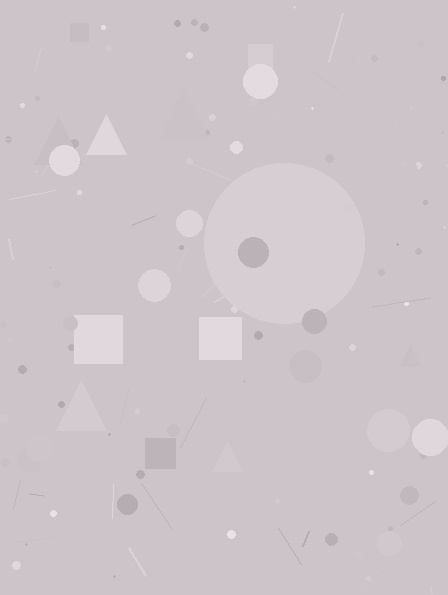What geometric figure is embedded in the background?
A circle is embedded in the background.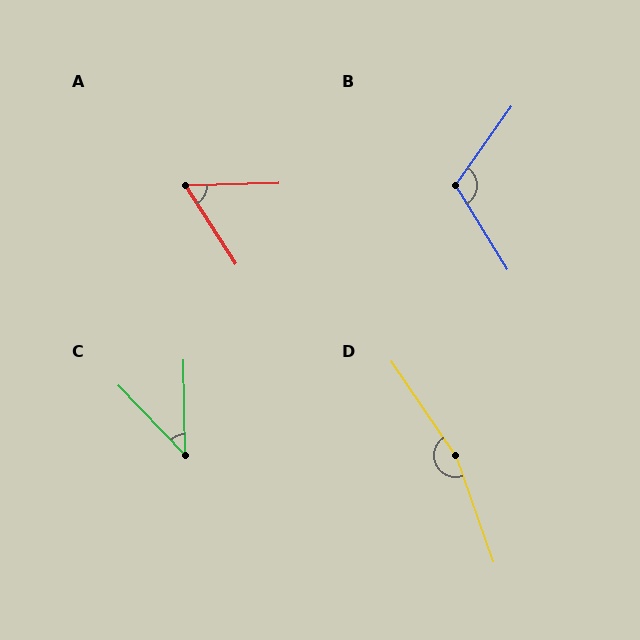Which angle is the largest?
D, at approximately 165 degrees.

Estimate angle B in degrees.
Approximately 113 degrees.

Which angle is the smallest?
C, at approximately 43 degrees.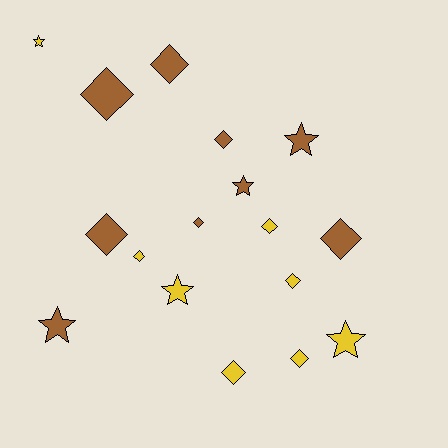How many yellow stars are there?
There are 3 yellow stars.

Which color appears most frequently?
Brown, with 9 objects.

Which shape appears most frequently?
Diamond, with 11 objects.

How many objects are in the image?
There are 17 objects.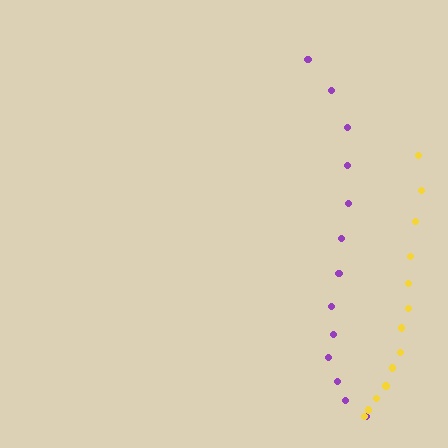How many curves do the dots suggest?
There are 2 distinct paths.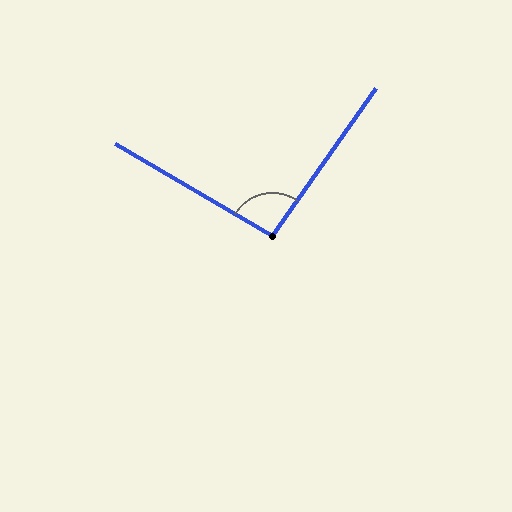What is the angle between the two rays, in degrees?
Approximately 94 degrees.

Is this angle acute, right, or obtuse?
It is approximately a right angle.